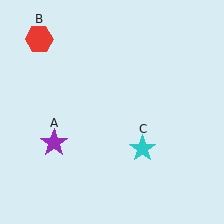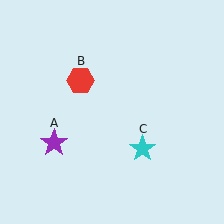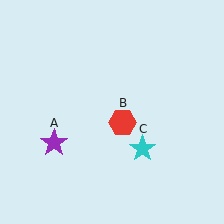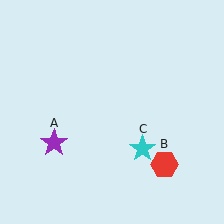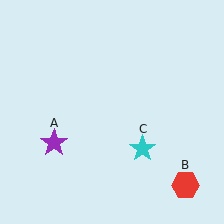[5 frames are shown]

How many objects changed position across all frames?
1 object changed position: red hexagon (object B).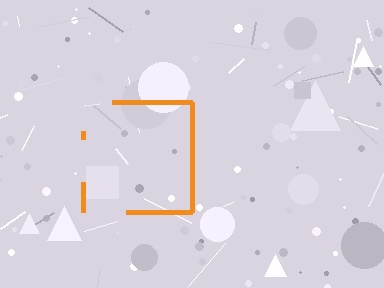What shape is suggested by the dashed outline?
The dashed outline suggests a square.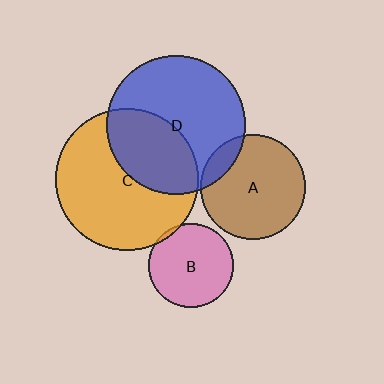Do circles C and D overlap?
Yes.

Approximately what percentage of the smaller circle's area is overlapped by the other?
Approximately 40%.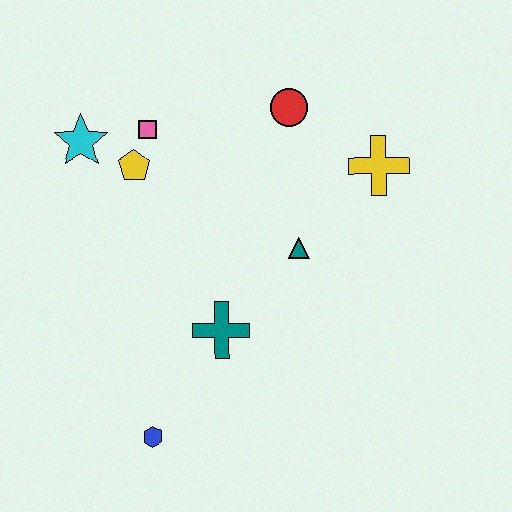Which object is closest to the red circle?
The yellow cross is closest to the red circle.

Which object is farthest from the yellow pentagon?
The blue hexagon is farthest from the yellow pentagon.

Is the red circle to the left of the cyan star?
No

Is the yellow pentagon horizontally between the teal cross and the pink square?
No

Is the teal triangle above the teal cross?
Yes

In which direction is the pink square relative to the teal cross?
The pink square is above the teal cross.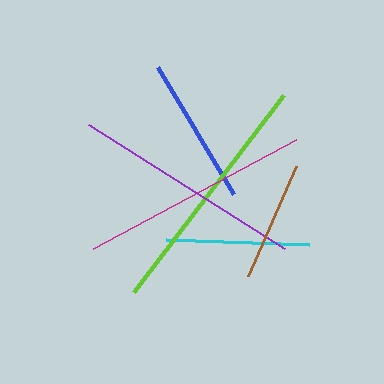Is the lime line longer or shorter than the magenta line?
The lime line is longer than the magenta line.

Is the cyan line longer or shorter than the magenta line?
The magenta line is longer than the cyan line.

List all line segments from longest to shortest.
From longest to shortest: lime, purple, magenta, blue, cyan, brown.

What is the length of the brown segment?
The brown segment is approximately 120 pixels long.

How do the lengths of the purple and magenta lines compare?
The purple and magenta lines are approximately the same length.